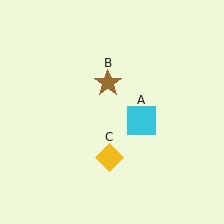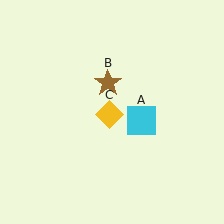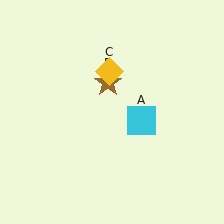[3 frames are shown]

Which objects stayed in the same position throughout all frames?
Cyan square (object A) and brown star (object B) remained stationary.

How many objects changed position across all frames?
1 object changed position: yellow diamond (object C).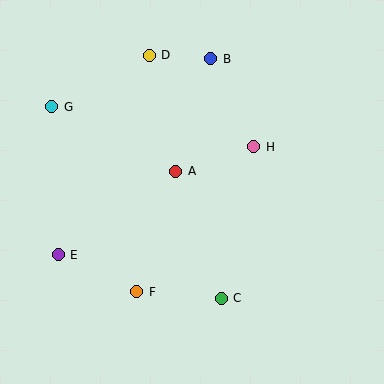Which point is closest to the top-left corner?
Point G is closest to the top-left corner.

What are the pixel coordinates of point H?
Point H is at (254, 147).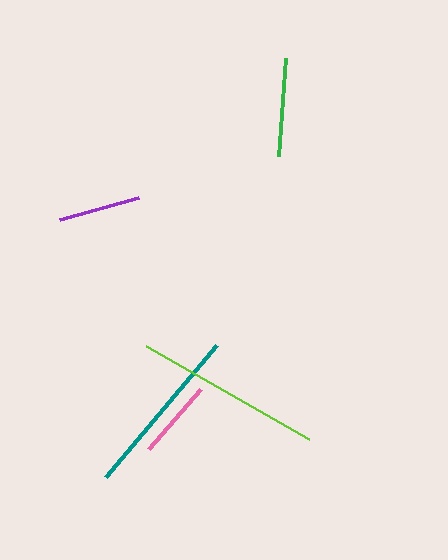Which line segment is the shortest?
The pink line is the shortest at approximately 80 pixels.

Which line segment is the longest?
The lime line is the longest at approximately 188 pixels.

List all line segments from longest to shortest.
From longest to shortest: lime, teal, green, purple, pink.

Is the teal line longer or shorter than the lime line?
The lime line is longer than the teal line.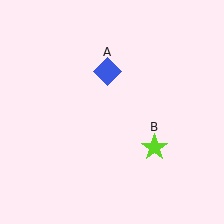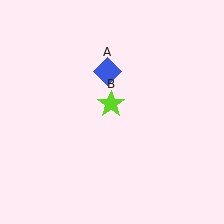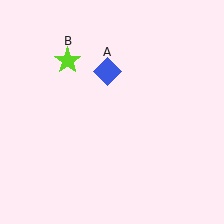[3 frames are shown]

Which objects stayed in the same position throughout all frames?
Blue diamond (object A) remained stationary.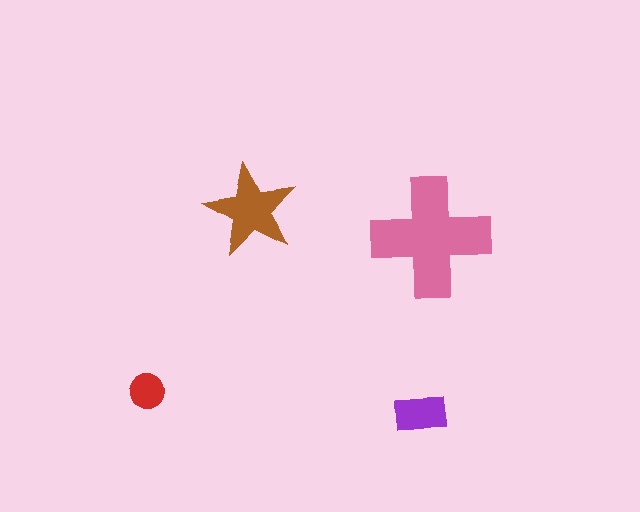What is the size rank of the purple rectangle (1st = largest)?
3rd.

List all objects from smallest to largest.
The red circle, the purple rectangle, the brown star, the pink cross.